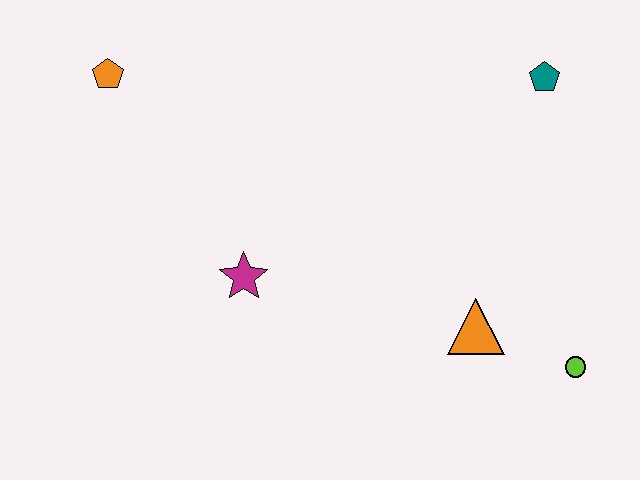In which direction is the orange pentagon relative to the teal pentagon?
The orange pentagon is to the left of the teal pentagon.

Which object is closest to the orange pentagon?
The magenta star is closest to the orange pentagon.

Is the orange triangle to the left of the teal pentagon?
Yes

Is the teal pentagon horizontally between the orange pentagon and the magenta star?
No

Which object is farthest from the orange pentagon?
The lime circle is farthest from the orange pentagon.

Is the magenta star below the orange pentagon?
Yes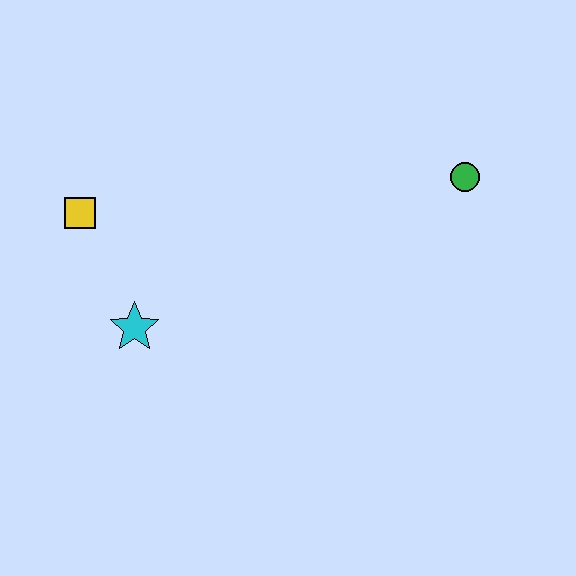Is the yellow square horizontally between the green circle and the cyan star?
No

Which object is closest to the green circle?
The cyan star is closest to the green circle.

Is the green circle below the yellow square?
No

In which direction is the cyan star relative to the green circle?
The cyan star is to the left of the green circle.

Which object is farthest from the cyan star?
The green circle is farthest from the cyan star.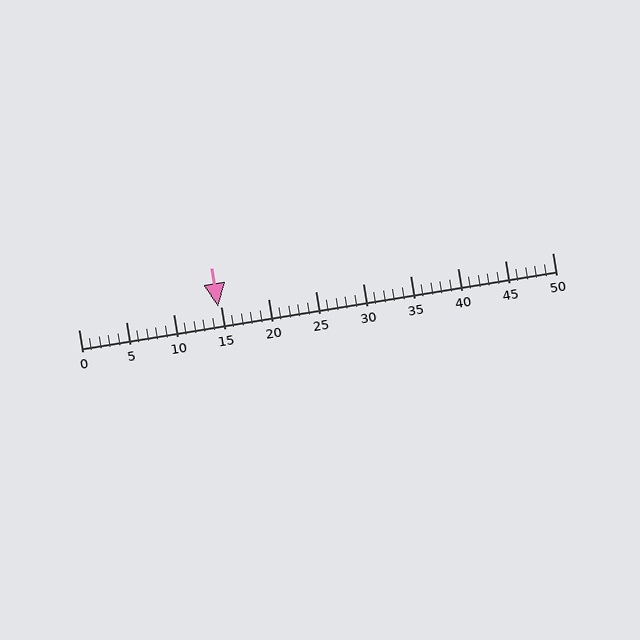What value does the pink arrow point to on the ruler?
The pink arrow points to approximately 15.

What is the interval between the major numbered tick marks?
The major tick marks are spaced 5 units apart.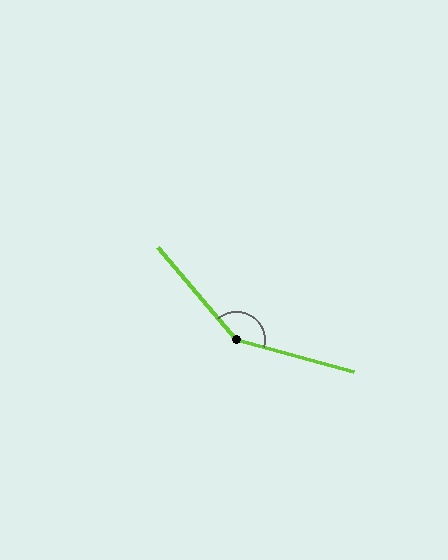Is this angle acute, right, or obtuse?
It is obtuse.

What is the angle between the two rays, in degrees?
Approximately 146 degrees.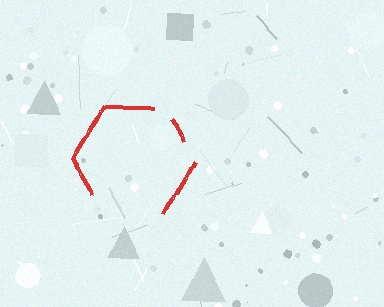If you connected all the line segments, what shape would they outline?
They would outline a hexagon.